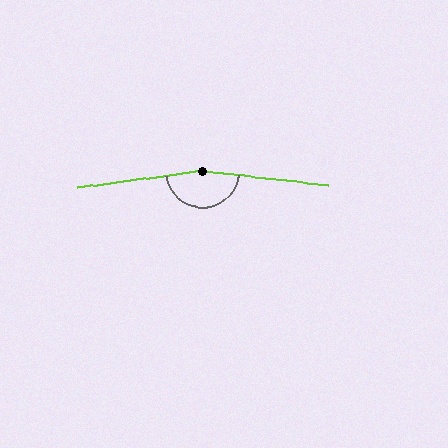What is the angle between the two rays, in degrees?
Approximately 166 degrees.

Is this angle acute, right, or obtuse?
It is obtuse.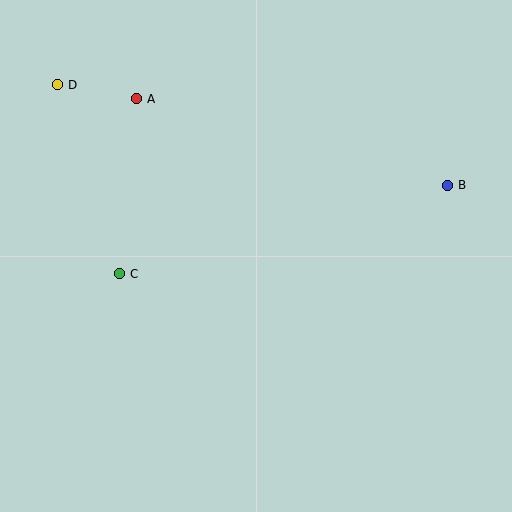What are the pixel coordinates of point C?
Point C is at (120, 274).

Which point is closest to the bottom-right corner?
Point B is closest to the bottom-right corner.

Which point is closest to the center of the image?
Point C at (120, 274) is closest to the center.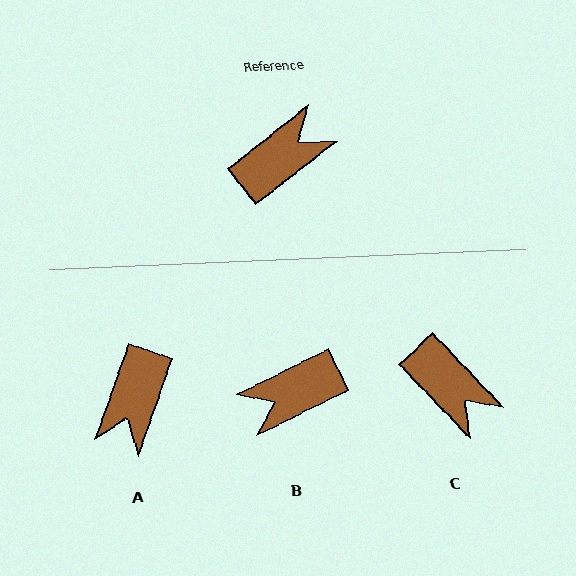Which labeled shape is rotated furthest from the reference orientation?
B, about 168 degrees away.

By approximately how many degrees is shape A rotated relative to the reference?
Approximately 148 degrees clockwise.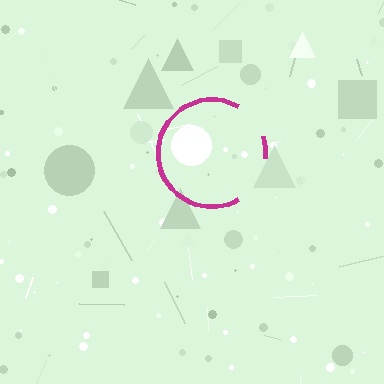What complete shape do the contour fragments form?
The contour fragments form a circle.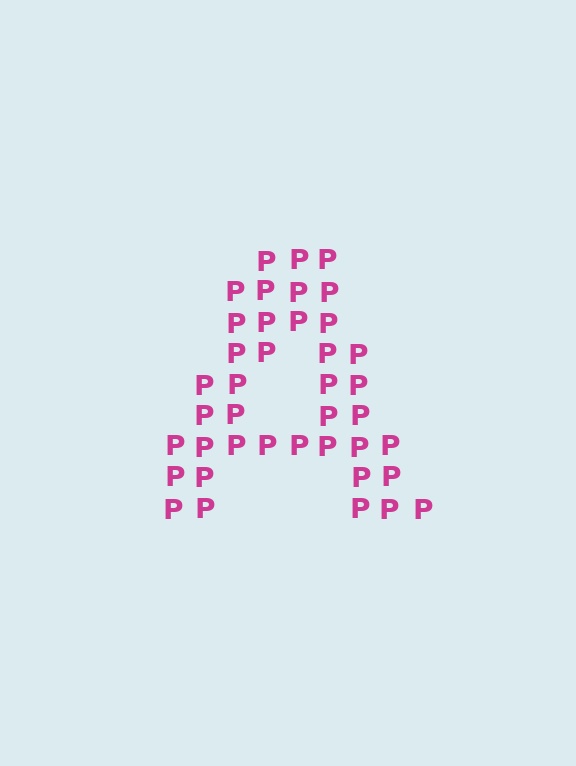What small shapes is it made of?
It is made of small letter P's.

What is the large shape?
The large shape is the letter A.